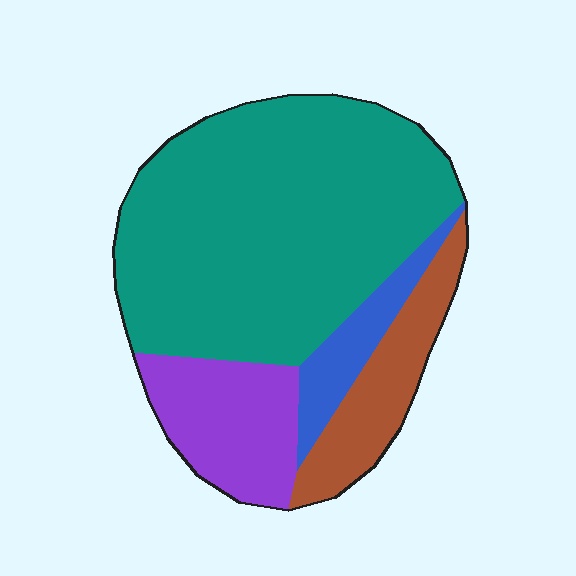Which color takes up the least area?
Blue, at roughly 10%.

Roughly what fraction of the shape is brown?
Brown covers roughly 15% of the shape.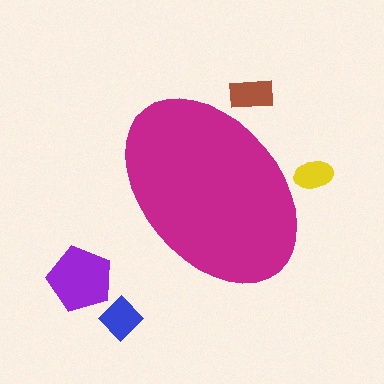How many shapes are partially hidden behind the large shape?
2 shapes are partially hidden.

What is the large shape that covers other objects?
A magenta ellipse.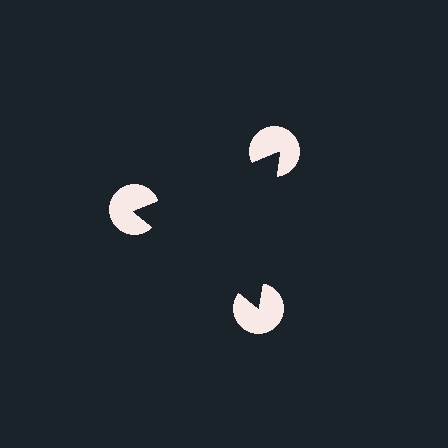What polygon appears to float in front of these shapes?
An illusory triangle — its edges are inferred from the aligned wedge cuts in the pac-man discs, not physically drawn.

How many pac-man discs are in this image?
There are 3 — one at each vertex of the illusory triangle.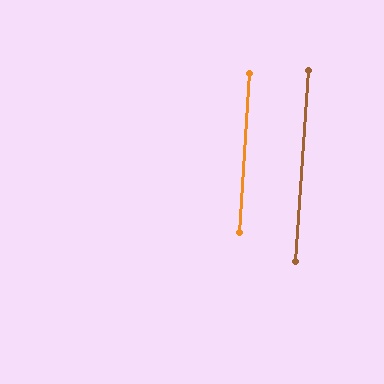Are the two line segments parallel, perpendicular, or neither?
Parallel — their directions differ by only 0.4°.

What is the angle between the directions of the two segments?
Approximately 0 degrees.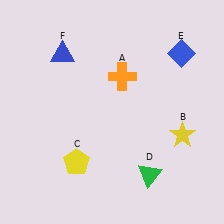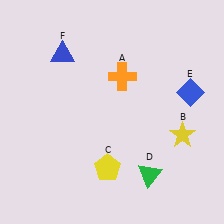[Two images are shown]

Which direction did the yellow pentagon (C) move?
The yellow pentagon (C) moved right.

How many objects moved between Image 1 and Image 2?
2 objects moved between the two images.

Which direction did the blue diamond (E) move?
The blue diamond (E) moved down.